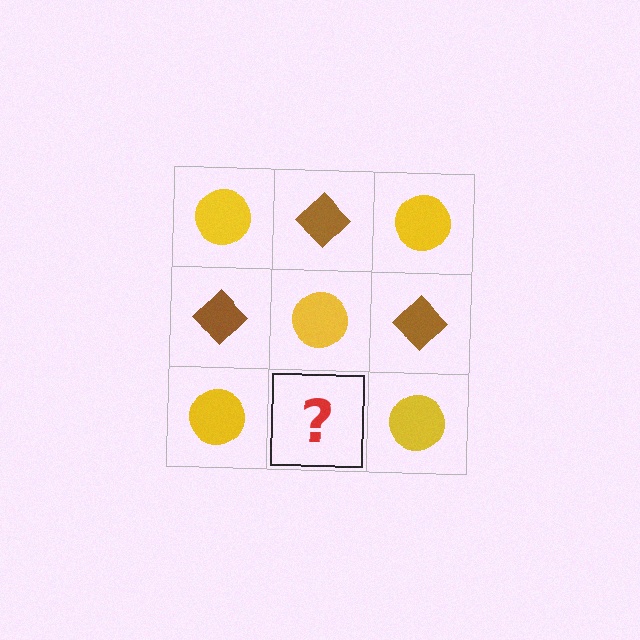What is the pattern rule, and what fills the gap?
The rule is that it alternates yellow circle and brown diamond in a checkerboard pattern. The gap should be filled with a brown diamond.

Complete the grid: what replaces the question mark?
The question mark should be replaced with a brown diamond.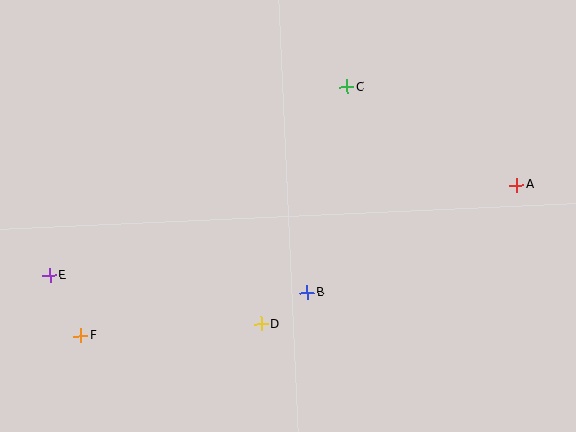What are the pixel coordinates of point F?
Point F is at (81, 336).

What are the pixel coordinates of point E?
Point E is at (50, 276).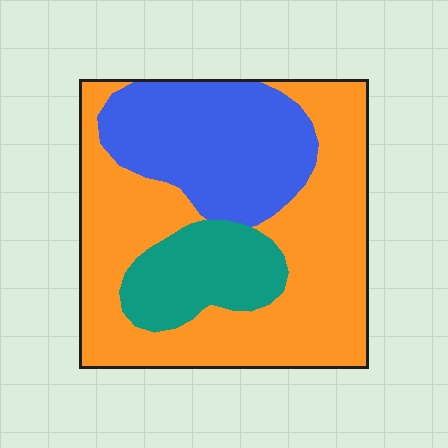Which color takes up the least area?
Teal, at roughly 15%.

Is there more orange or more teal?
Orange.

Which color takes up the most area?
Orange, at roughly 55%.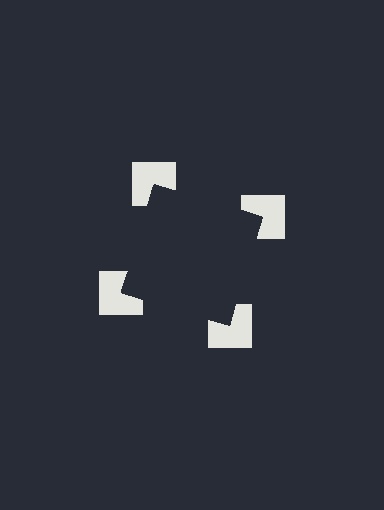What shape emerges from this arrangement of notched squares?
An illusory square — its edges are inferred from the aligned wedge cuts in the notched squares, not physically drawn.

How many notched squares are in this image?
There are 4 — one at each vertex of the illusory square.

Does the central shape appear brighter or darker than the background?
It typically appears slightly darker than the background, even though no actual brightness change is drawn.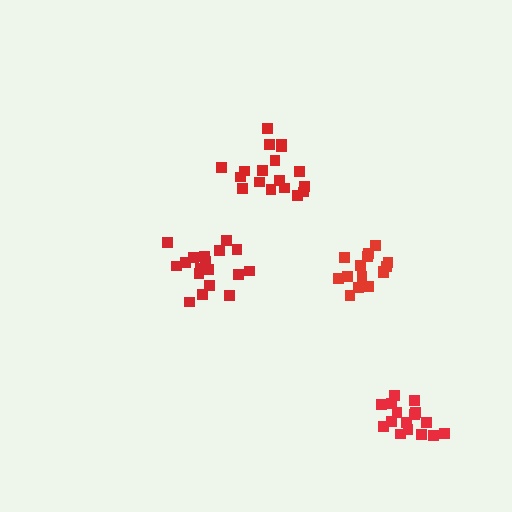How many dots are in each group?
Group 1: 15 dots, Group 2: 19 dots, Group 3: 16 dots, Group 4: 18 dots (68 total).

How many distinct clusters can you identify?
There are 4 distinct clusters.